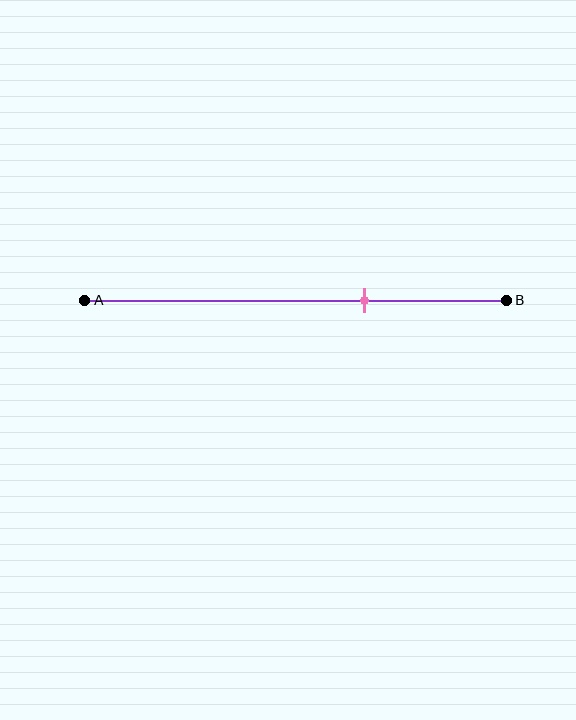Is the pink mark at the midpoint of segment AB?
No, the mark is at about 65% from A, not at the 50% midpoint.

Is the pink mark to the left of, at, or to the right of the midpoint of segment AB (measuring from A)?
The pink mark is to the right of the midpoint of segment AB.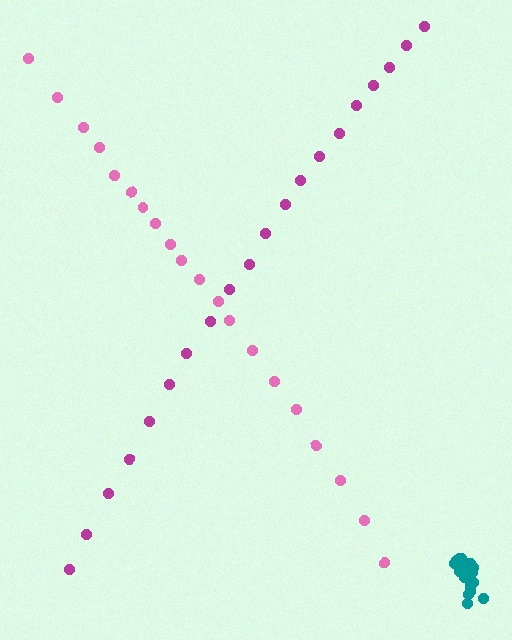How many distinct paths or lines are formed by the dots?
There are 3 distinct paths.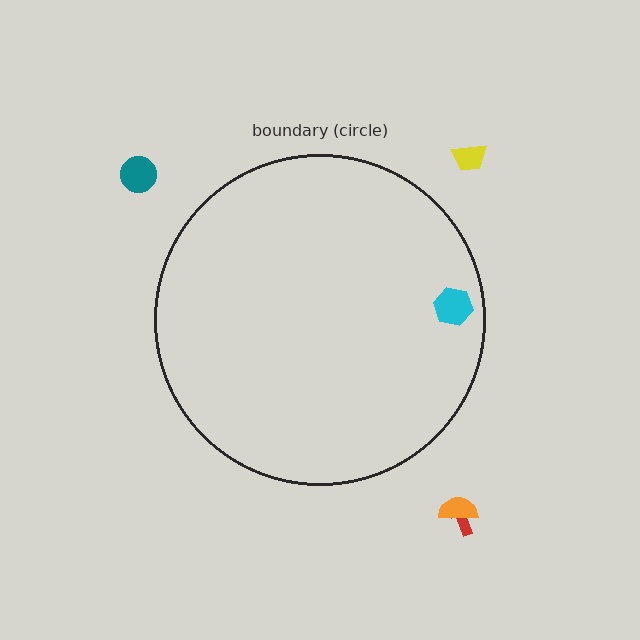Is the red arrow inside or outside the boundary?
Outside.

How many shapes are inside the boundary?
1 inside, 4 outside.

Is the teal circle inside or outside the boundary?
Outside.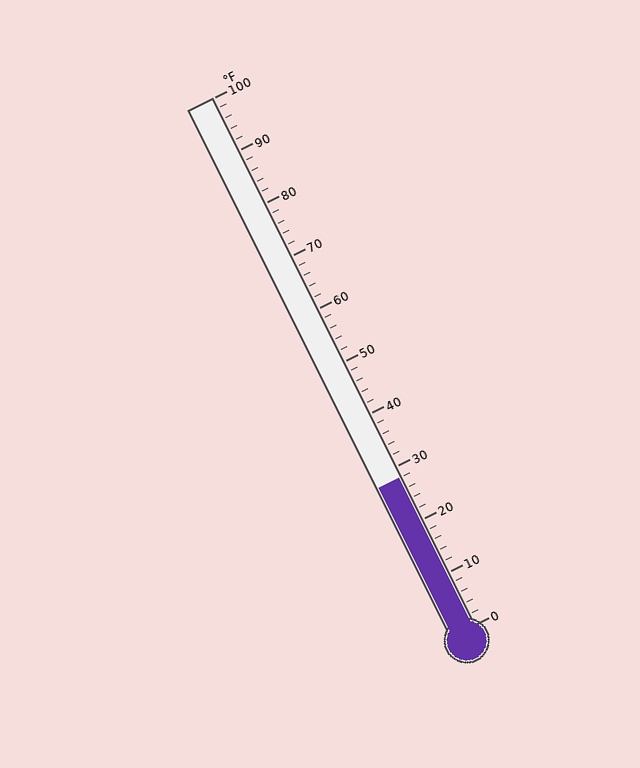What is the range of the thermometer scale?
The thermometer scale ranges from 0°F to 100°F.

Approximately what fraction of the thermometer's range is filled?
The thermometer is filled to approximately 30% of its range.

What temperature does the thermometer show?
The thermometer shows approximately 28°F.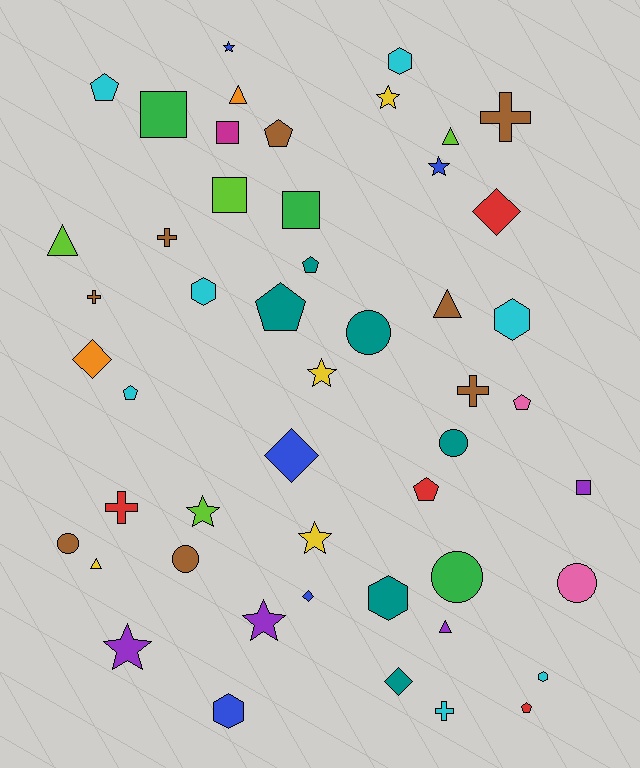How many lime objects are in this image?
There are 4 lime objects.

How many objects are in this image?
There are 50 objects.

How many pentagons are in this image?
There are 8 pentagons.